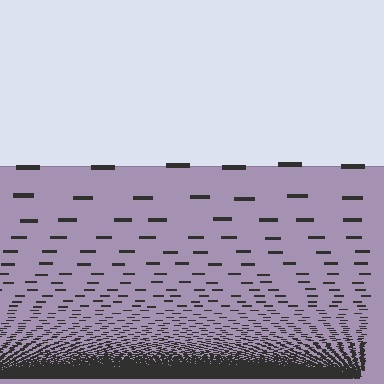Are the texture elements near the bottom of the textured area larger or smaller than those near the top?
Smaller. The gradient is inverted — elements near the bottom are smaller and denser.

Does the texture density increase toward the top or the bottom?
Density increases toward the bottom.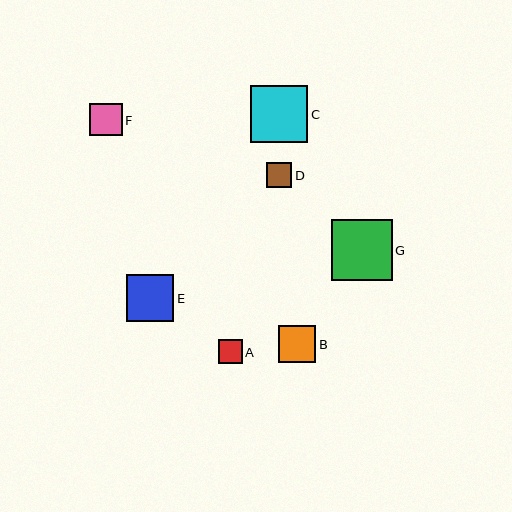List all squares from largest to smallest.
From largest to smallest: G, C, E, B, F, D, A.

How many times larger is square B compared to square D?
Square B is approximately 1.5 times the size of square D.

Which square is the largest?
Square G is the largest with a size of approximately 61 pixels.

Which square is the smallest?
Square A is the smallest with a size of approximately 24 pixels.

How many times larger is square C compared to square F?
Square C is approximately 1.8 times the size of square F.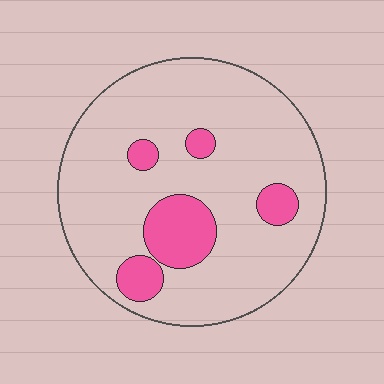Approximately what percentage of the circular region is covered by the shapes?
Approximately 15%.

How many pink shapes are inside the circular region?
5.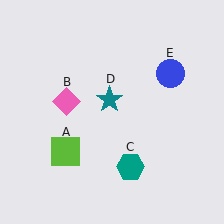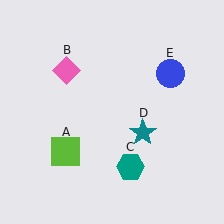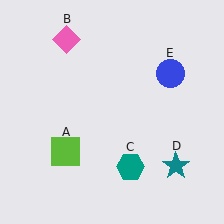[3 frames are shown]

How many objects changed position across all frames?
2 objects changed position: pink diamond (object B), teal star (object D).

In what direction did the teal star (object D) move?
The teal star (object D) moved down and to the right.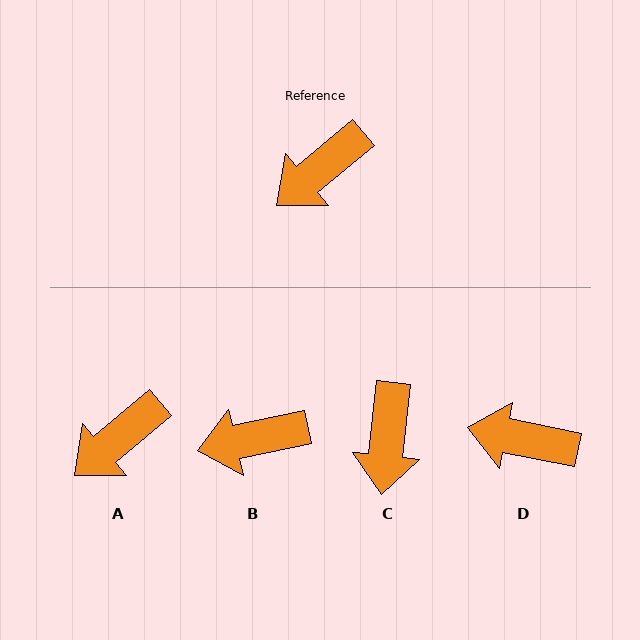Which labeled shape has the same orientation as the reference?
A.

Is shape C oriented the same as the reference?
No, it is off by about 44 degrees.